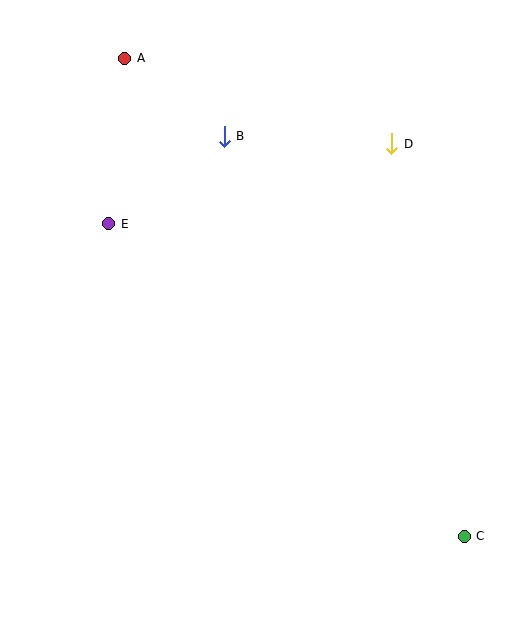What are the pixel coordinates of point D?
Point D is at (392, 144).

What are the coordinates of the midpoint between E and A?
The midpoint between E and A is at (117, 141).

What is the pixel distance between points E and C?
The distance between E and C is 473 pixels.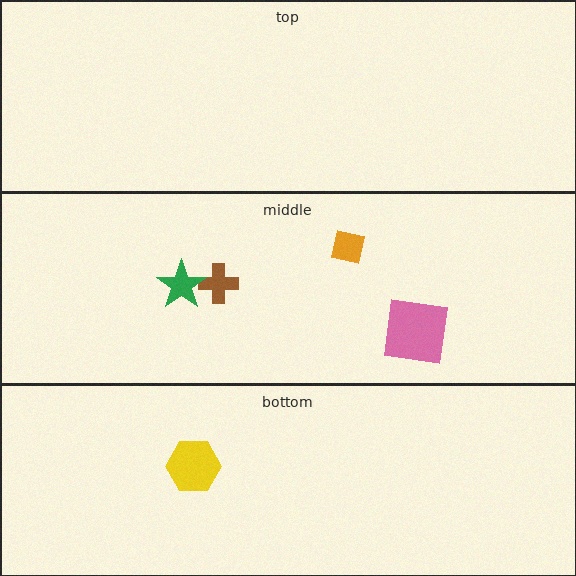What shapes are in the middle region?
The orange square, the brown cross, the pink square, the green star.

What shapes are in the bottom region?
The yellow hexagon.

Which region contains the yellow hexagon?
The bottom region.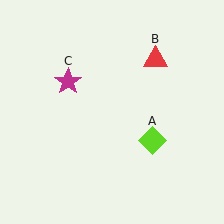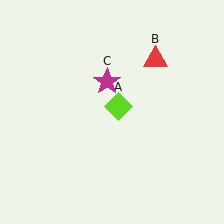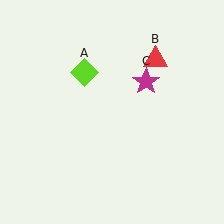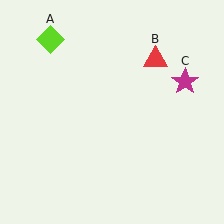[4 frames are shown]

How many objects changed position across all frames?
2 objects changed position: lime diamond (object A), magenta star (object C).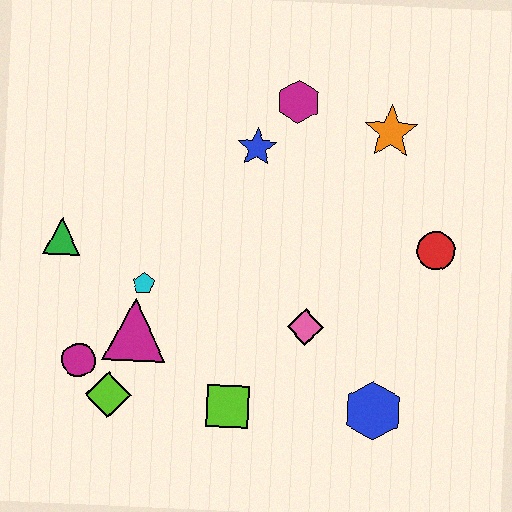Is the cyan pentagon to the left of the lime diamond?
No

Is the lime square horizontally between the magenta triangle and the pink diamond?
Yes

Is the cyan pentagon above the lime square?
Yes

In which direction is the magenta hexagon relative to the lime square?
The magenta hexagon is above the lime square.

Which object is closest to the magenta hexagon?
The blue star is closest to the magenta hexagon.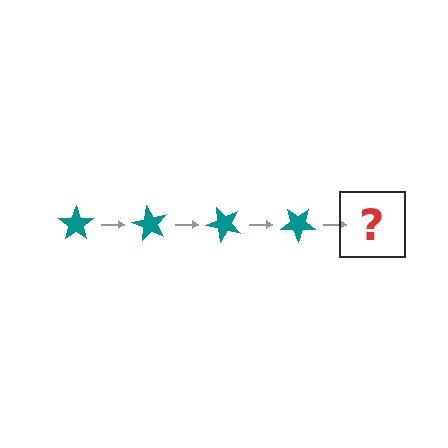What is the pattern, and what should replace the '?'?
The pattern is that the star rotates 60 degrees each step. The '?' should be a teal star rotated 240 degrees.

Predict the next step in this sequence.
The next step is a teal star rotated 240 degrees.